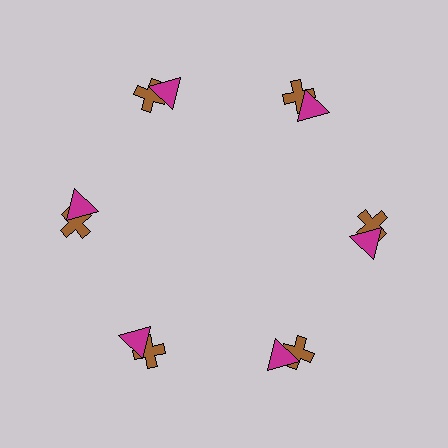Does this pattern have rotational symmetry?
Yes, this pattern has 6-fold rotational symmetry. It looks the same after rotating 60 degrees around the center.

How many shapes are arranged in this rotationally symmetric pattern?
There are 12 shapes, arranged in 6 groups of 2.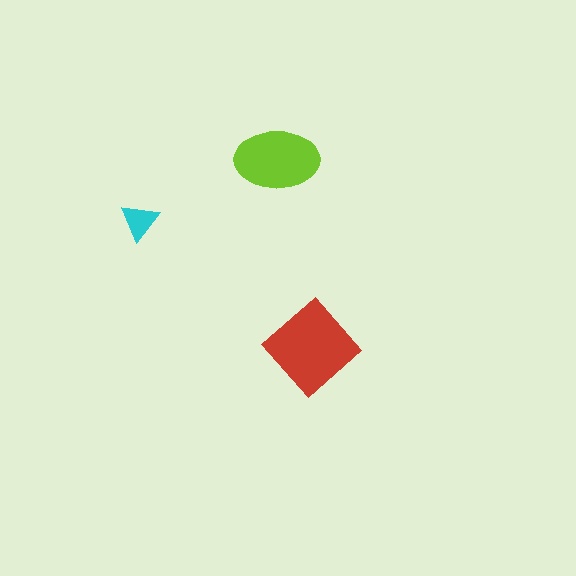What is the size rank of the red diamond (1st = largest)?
1st.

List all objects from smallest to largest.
The cyan triangle, the lime ellipse, the red diamond.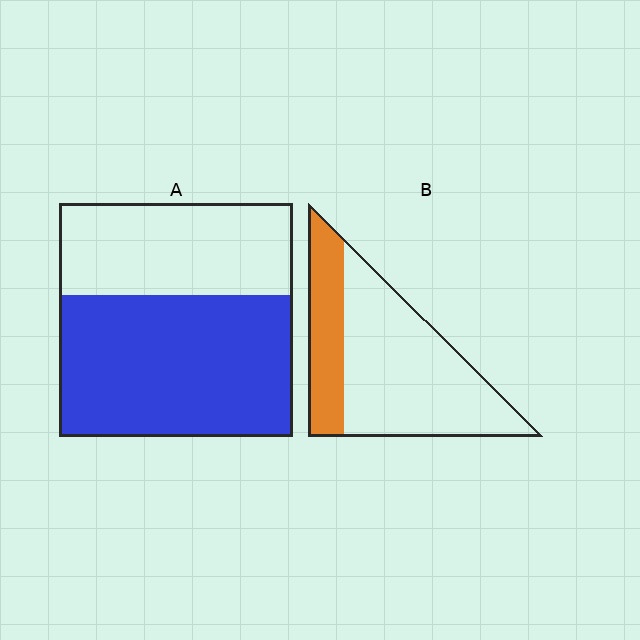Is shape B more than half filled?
No.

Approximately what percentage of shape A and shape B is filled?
A is approximately 60% and B is approximately 30%.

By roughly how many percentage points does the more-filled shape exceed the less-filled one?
By roughly 30 percentage points (A over B).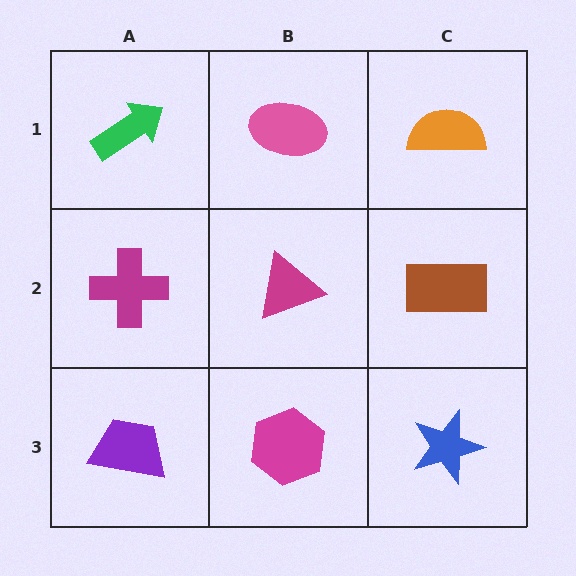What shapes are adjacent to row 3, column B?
A magenta triangle (row 2, column B), a purple trapezoid (row 3, column A), a blue star (row 3, column C).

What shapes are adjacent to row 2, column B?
A pink ellipse (row 1, column B), a magenta hexagon (row 3, column B), a magenta cross (row 2, column A), a brown rectangle (row 2, column C).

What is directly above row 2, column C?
An orange semicircle.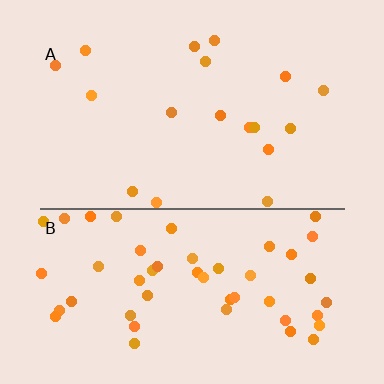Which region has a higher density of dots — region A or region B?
B (the bottom).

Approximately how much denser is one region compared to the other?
Approximately 2.8× — region B over region A.